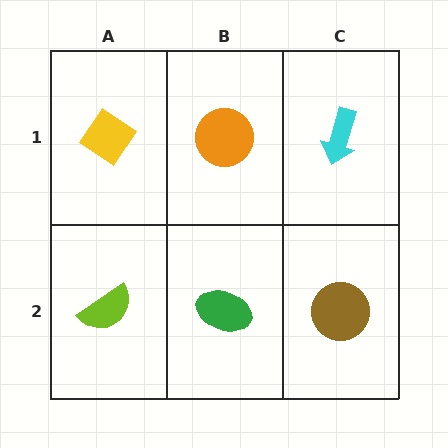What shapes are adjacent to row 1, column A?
A lime semicircle (row 2, column A), an orange circle (row 1, column B).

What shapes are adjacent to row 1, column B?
A green ellipse (row 2, column B), a yellow diamond (row 1, column A), a cyan arrow (row 1, column C).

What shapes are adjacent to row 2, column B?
An orange circle (row 1, column B), a lime semicircle (row 2, column A), a brown circle (row 2, column C).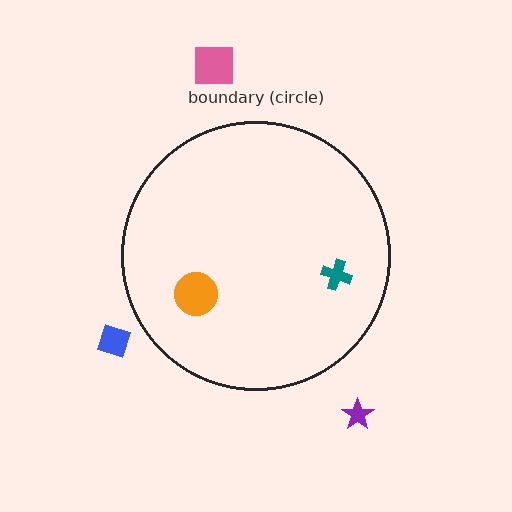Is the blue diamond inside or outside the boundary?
Outside.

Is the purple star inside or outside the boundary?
Outside.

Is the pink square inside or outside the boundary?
Outside.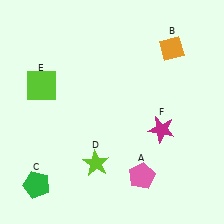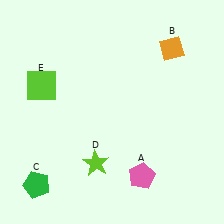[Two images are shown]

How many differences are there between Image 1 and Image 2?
There is 1 difference between the two images.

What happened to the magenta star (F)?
The magenta star (F) was removed in Image 2. It was in the bottom-right area of Image 1.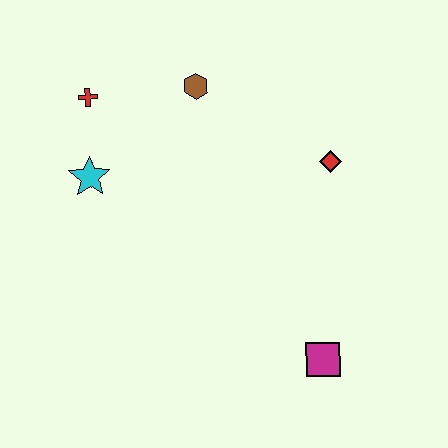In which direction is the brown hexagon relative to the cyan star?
The brown hexagon is to the right of the cyan star.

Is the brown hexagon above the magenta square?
Yes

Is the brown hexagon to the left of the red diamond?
Yes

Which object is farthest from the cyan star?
The magenta square is farthest from the cyan star.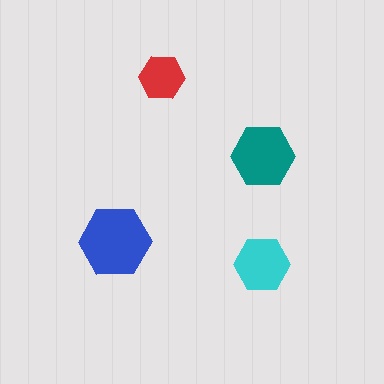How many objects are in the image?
There are 4 objects in the image.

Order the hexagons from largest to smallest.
the blue one, the teal one, the cyan one, the red one.